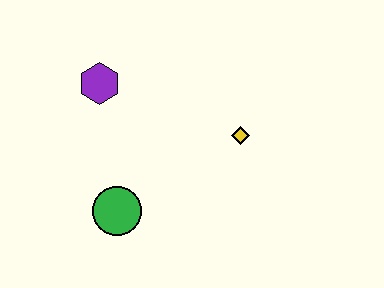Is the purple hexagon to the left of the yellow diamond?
Yes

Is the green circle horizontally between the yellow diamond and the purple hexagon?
Yes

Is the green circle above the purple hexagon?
No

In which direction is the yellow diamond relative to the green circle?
The yellow diamond is to the right of the green circle.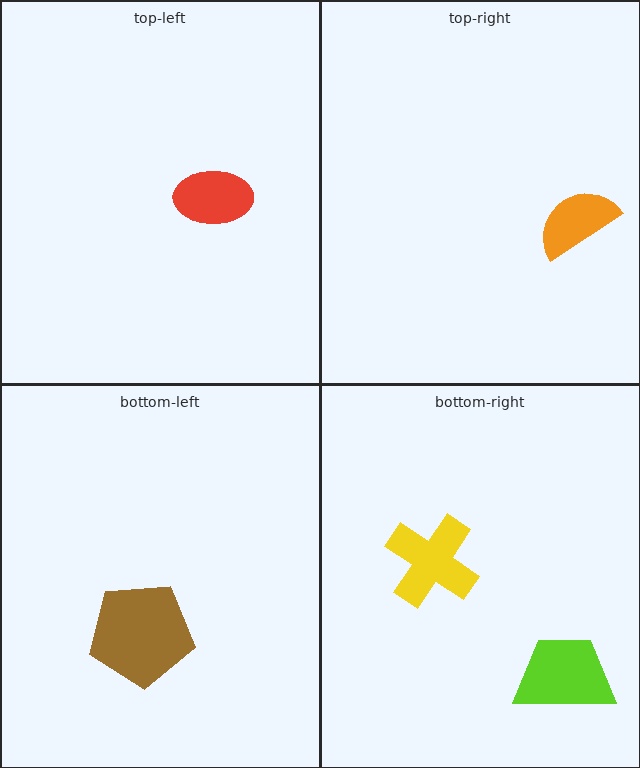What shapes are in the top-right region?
The orange semicircle.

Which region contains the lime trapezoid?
The bottom-right region.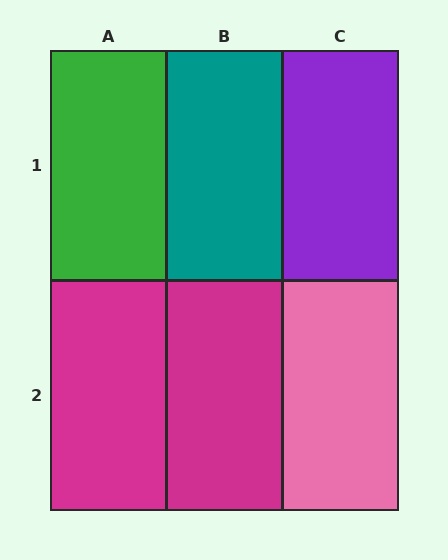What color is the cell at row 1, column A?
Green.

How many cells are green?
1 cell is green.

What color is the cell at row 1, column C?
Purple.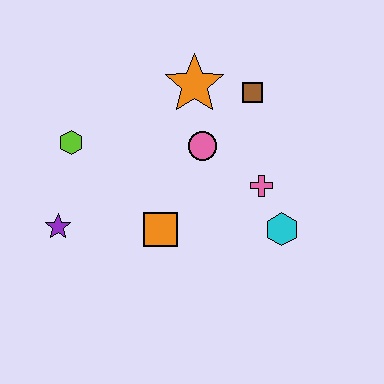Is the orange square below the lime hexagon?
Yes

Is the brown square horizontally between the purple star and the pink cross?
Yes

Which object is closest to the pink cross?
The cyan hexagon is closest to the pink cross.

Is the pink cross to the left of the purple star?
No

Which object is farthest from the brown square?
The purple star is farthest from the brown square.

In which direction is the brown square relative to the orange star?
The brown square is to the right of the orange star.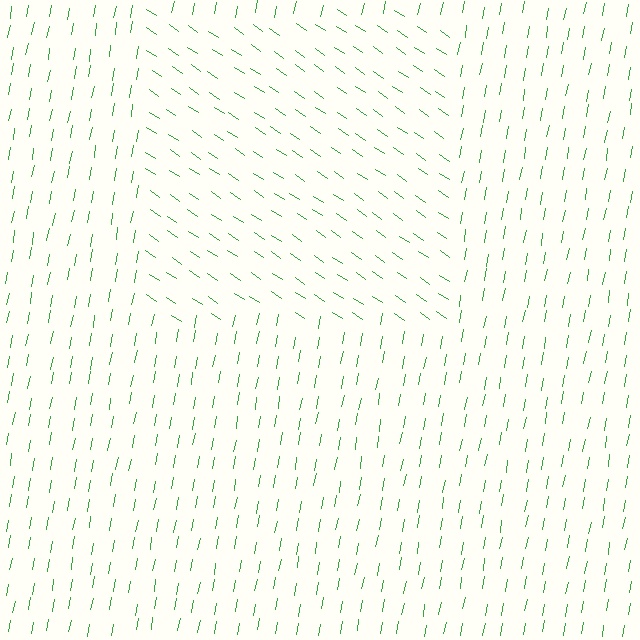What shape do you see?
I see a rectangle.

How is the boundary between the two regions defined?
The boundary is defined purely by a change in line orientation (approximately 66 degrees difference). All lines are the same color and thickness.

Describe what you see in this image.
The image is filled with small green line segments. A rectangle region in the image has lines oriented differently from the surrounding lines, creating a visible texture boundary.